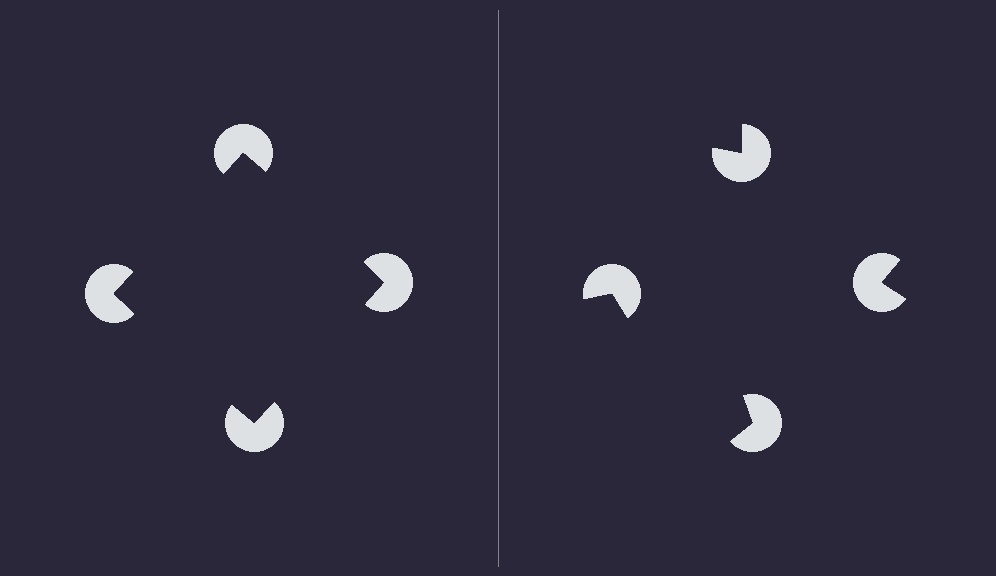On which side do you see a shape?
An illusory square appears on the left side. On the right side the wedge cuts are rotated, so no coherent shape forms.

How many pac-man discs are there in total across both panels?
8 — 4 on each side.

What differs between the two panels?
The pac-man discs are positioned identically on both sides; only the wedge orientations differ. On the left they align to a square; on the right they are misaligned.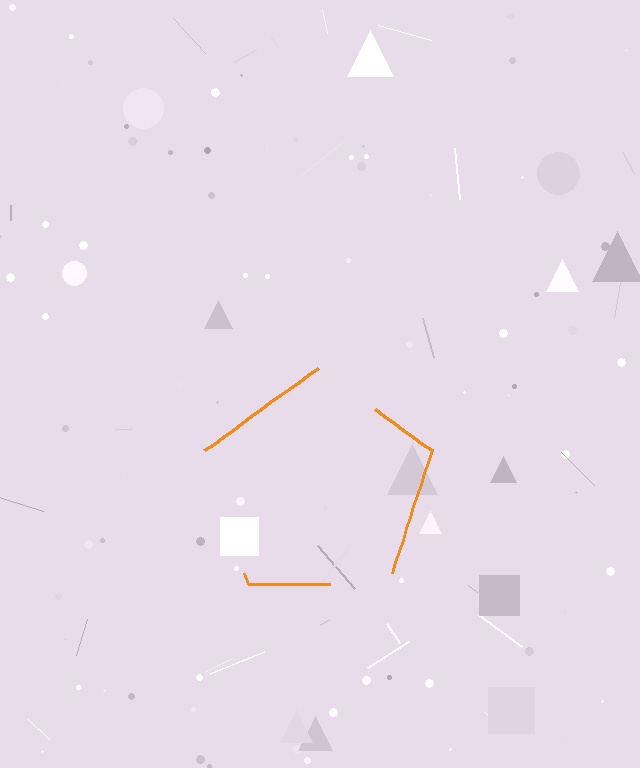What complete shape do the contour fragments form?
The contour fragments form a pentagon.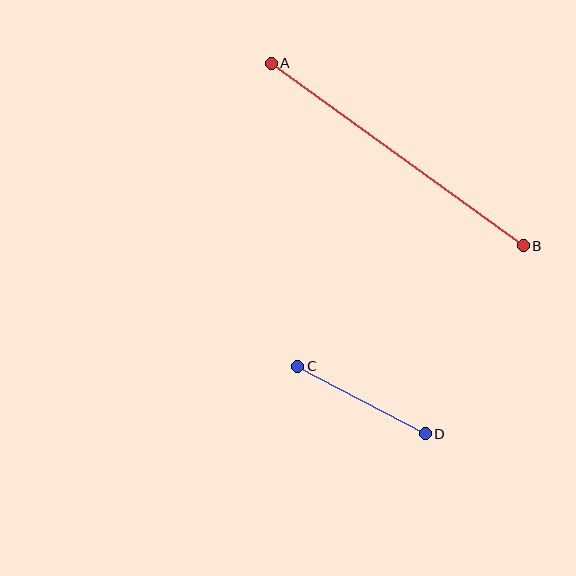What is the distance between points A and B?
The distance is approximately 312 pixels.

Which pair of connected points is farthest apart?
Points A and B are farthest apart.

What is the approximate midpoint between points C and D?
The midpoint is at approximately (362, 400) pixels.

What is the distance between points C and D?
The distance is approximately 145 pixels.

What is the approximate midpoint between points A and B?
The midpoint is at approximately (397, 154) pixels.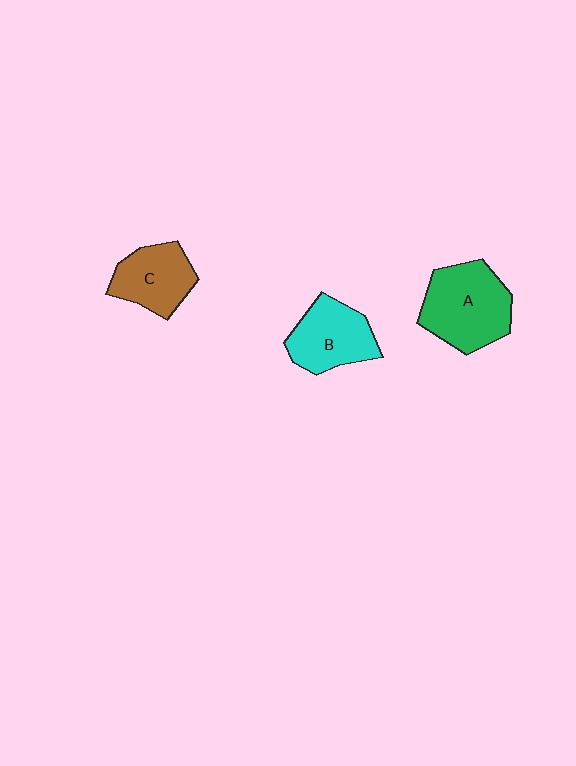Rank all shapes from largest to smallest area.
From largest to smallest: A (green), B (cyan), C (brown).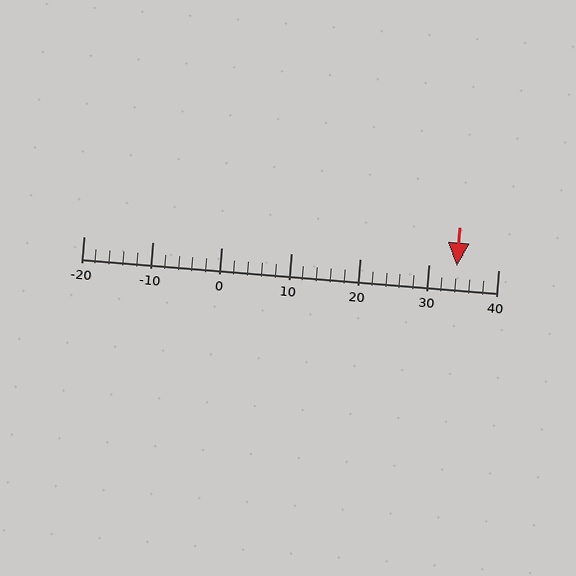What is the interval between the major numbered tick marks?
The major tick marks are spaced 10 units apart.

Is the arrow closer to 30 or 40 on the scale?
The arrow is closer to 30.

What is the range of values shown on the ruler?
The ruler shows values from -20 to 40.